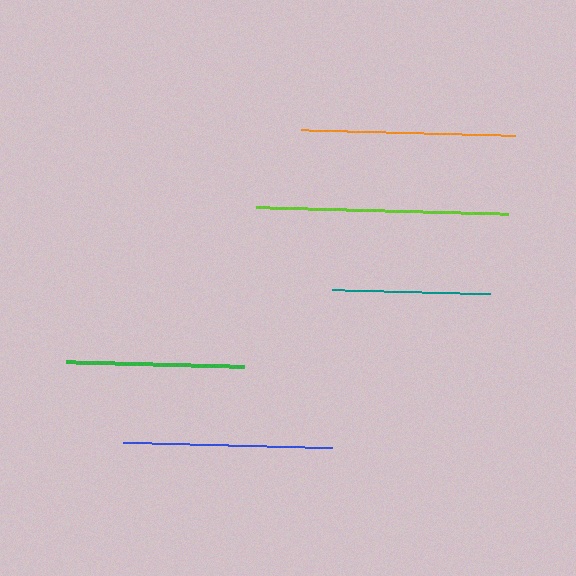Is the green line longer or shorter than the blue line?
The blue line is longer than the green line.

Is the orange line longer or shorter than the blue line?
The orange line is longer than the blue line.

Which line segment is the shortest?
The teal line is the shortest at approximately 158 pixels.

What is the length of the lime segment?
The lime segment is approximately 252 pixels long.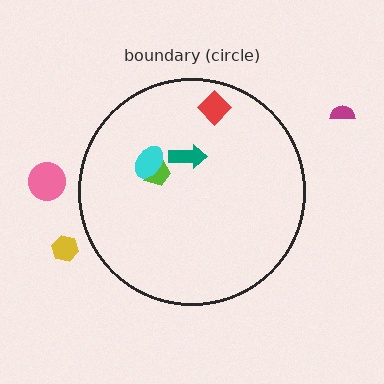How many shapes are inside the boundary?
4 inside, 3 outside.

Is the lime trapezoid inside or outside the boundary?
Inside.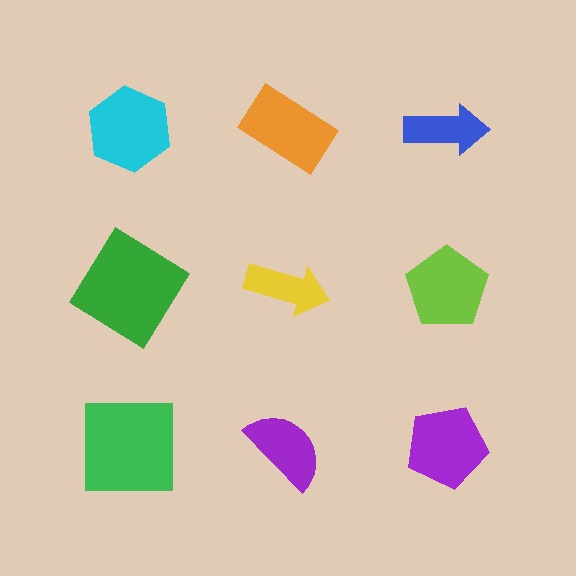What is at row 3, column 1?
A green square.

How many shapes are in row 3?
3 shapes.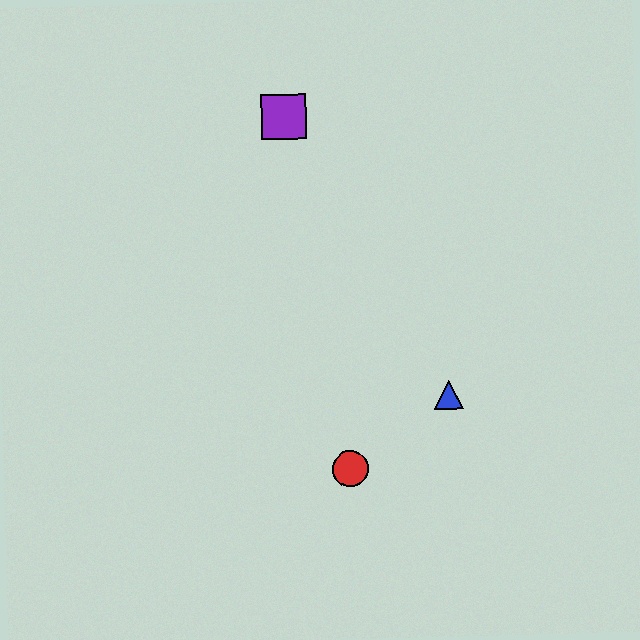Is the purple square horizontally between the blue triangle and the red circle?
No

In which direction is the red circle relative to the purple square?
The red circle is below the purple square.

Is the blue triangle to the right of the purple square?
Yes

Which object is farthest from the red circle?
The purple square is farthest from the red circle.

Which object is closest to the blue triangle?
The red circle is closest to the blue triangle.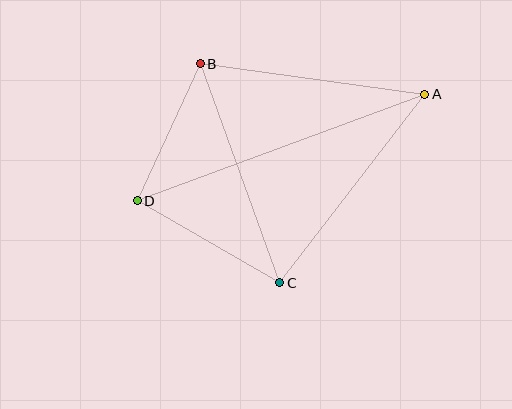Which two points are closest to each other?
Points B and D are closest to each other.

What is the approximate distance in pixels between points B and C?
The distance between B and C is approximately 233 pixels.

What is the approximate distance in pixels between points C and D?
The distance between C and D is approximately 165 pixels.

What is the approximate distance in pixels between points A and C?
The distance between A and C is approximately 238 pixels.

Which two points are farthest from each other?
Points A and D are farthest from each other.